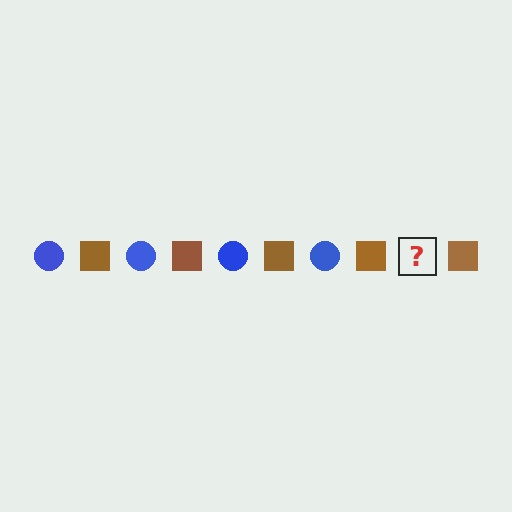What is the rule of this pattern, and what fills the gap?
The rule is that the pattern alternates between blue circle and brown square. The gap should be filled with a blue circle.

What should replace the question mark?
The question mark should be replaced with a blue circle.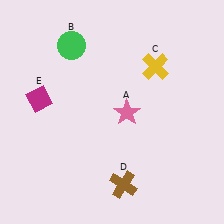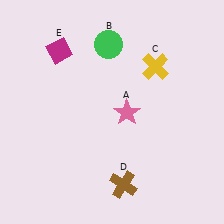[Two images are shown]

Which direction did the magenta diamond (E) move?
The magenta diamond (E) moved up.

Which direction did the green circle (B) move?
The green circle (B) moved right.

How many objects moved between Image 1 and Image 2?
2 objects moved between the two images.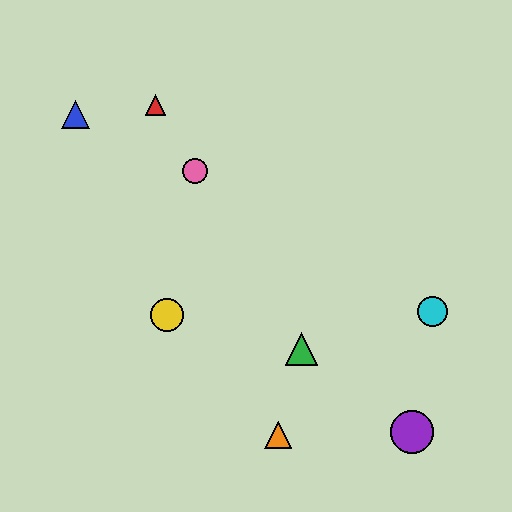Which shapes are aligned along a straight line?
The red triangle, the green triangle, the pink circle are aligned along a straight line.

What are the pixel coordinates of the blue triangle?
The blue triangle is at (75, 114).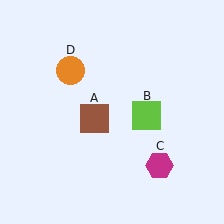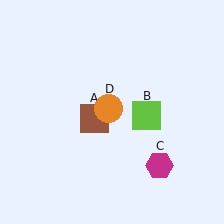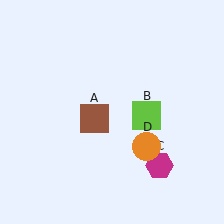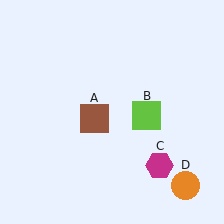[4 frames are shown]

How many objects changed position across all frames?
1 object changed position: orange circle (object D).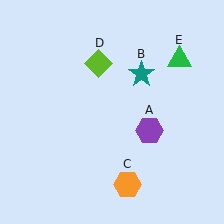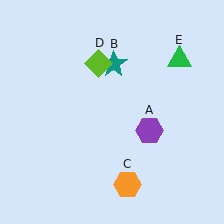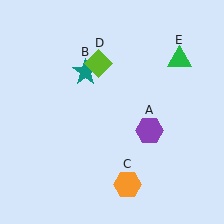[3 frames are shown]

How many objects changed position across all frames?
1 object changed position: teal star (object B).